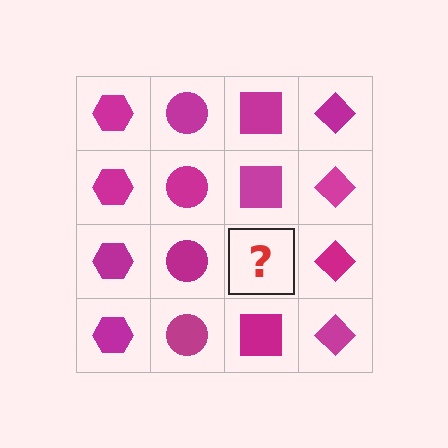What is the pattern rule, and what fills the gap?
The rule is that each column has a consistent shape. The gap should be filled with a magenta square.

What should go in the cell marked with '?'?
The missing cell should contain a magenta square.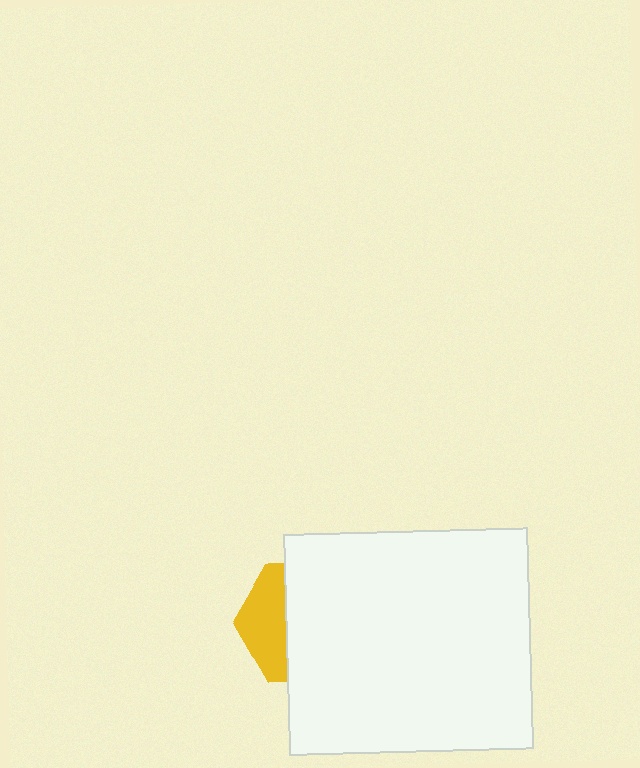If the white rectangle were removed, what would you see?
You would see the complete yellow hexagon.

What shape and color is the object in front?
The object in front is a white rectangle.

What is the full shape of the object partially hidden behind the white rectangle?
The partially hidden object is a yellow hexagon.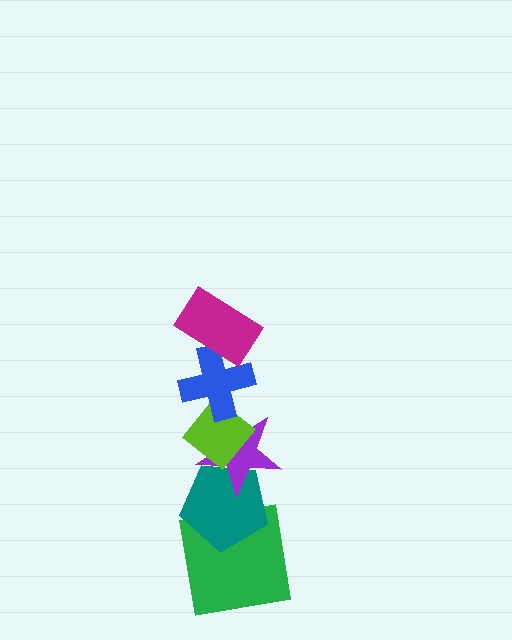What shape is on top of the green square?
The teal pentagon is on top of the green square.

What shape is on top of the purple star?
The lime diamond is on top of the purple star.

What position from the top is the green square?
The green square is 6th from the top.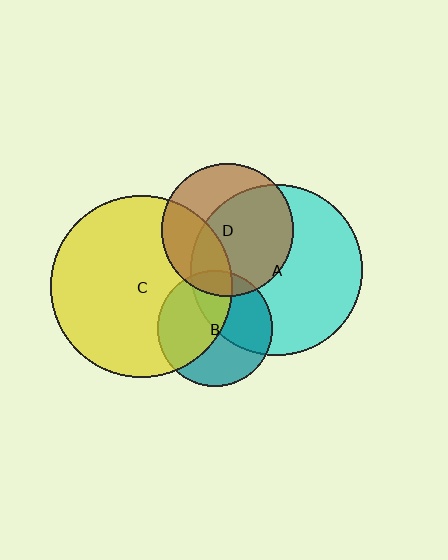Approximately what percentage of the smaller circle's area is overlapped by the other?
Approximately 10%.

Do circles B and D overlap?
Yes.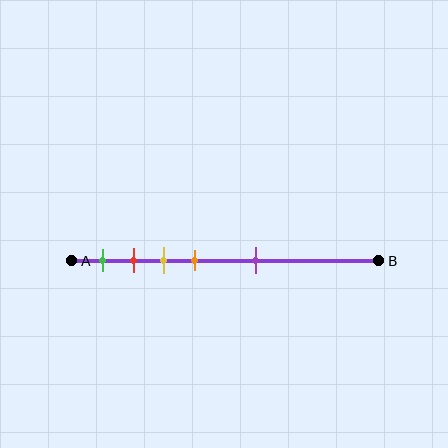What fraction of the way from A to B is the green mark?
The green mark is approximately 10% (0.1) of the way from A to B.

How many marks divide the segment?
There are 5 marks dividing the segment.